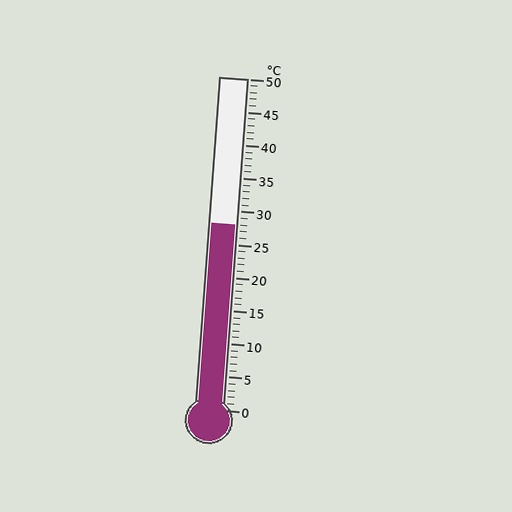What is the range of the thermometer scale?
The thermometer scale ranges from 0°C to 50°C.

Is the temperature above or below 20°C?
The temperature is above 20°C.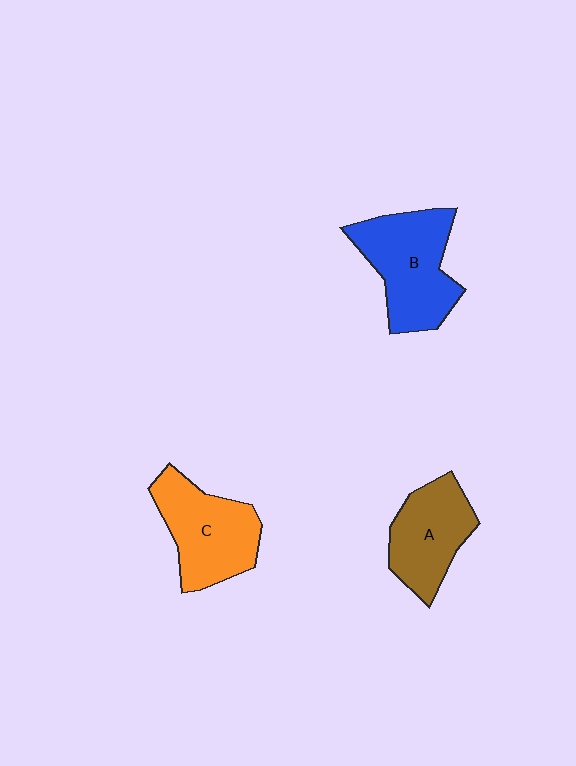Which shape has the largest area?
Shape B (blue).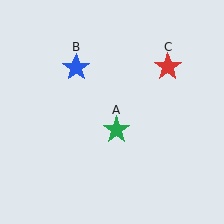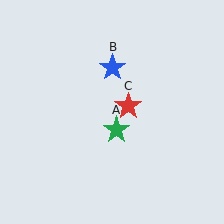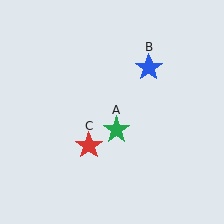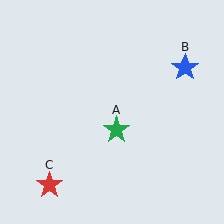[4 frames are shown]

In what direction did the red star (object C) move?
The red star (object C) moved down and to the left.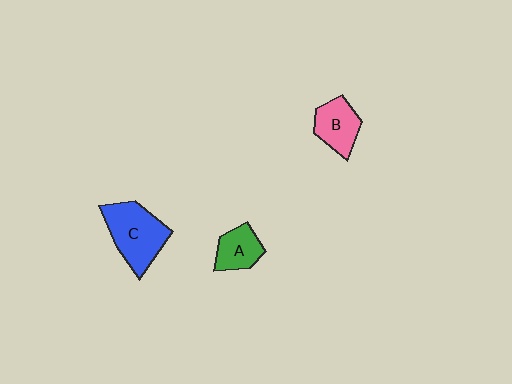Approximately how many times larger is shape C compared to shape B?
Approximately 1.6 times.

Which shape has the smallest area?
Shape A (green).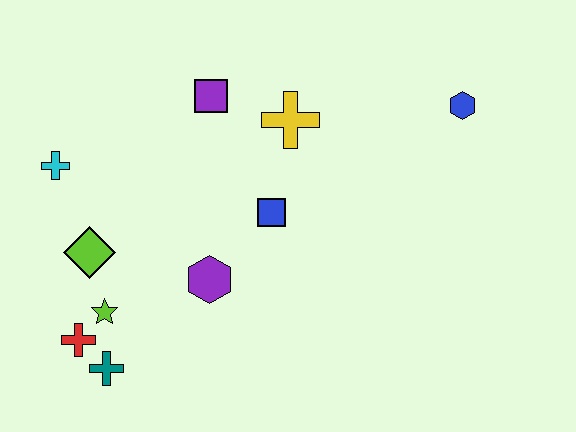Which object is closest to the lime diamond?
The lime star is closest to the lime diamond.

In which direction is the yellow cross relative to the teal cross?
The yellow cross is above the teal cross.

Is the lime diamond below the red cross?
No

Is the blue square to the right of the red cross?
Yes